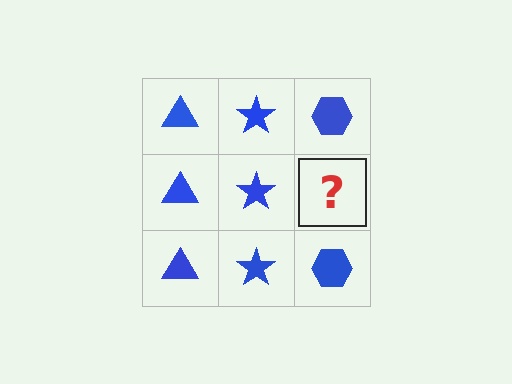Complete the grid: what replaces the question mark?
The question mark should be replaced with a blue hexagon.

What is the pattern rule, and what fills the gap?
The rule is that each column has a consistent shape. The gap should be filled with a blue hexagon.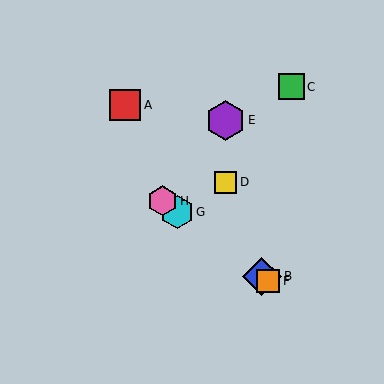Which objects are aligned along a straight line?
Objects B, F, G, H are aligned along a straight line.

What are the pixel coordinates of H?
Object H is at (162, 201).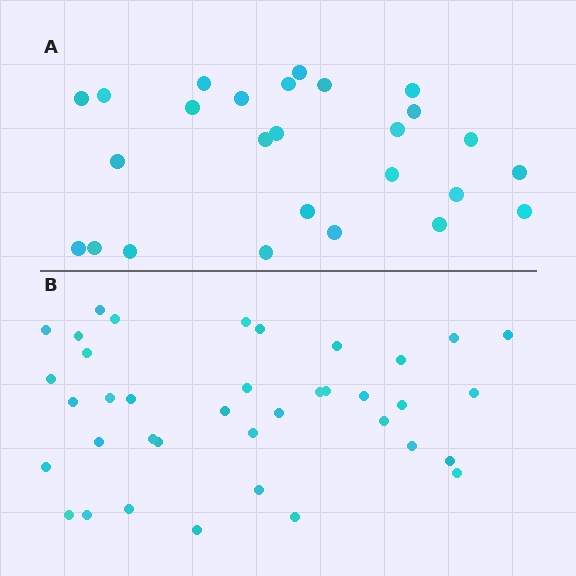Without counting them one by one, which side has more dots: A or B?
Region B (the bottom region) has more dots.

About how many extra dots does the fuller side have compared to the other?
Region B has roughly 12 or so more dots than region A.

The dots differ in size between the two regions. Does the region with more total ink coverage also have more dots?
No. Region A has more total ink coverage because its dots are larger, but region B actually contains more individual dots. Total area can be misleading — the number of items is what matters here.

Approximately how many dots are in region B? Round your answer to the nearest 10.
About 40 dots. (The exact count is 38, which rounds to 40.)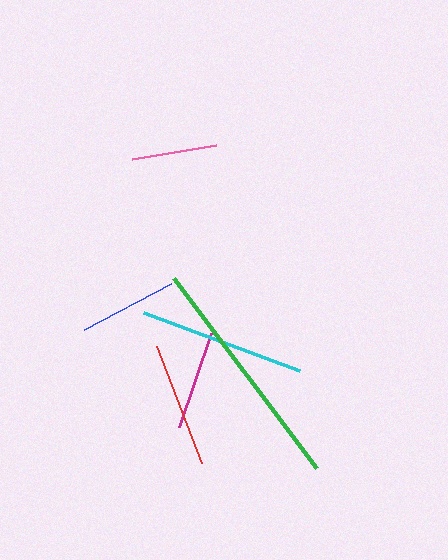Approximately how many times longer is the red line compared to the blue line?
The red line is approximately 1.3 times the length of the blue line.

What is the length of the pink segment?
The pink segment is approximately 86 pixels long.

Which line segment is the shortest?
The pink line is the shortest at approximately 86 pixels.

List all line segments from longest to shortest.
From longest to shortest: green, cyan, red, magenta, blue, pink.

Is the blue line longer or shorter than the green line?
The green line is longer than the blue line.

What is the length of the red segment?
The red segment is approximately 125 pixels long.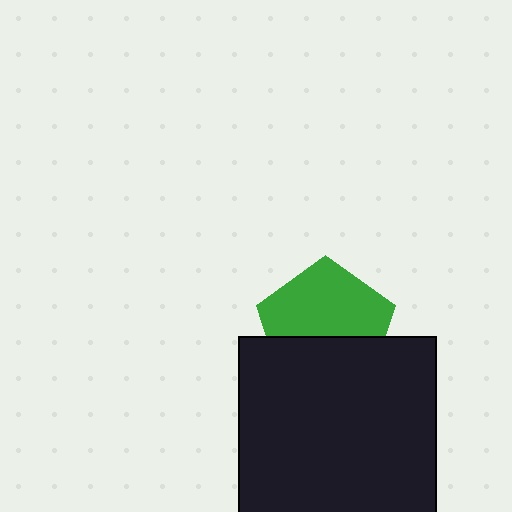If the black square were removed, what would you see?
You would see the complete green pentagon.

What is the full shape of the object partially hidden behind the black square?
The partially hidden object is a green pentagon.